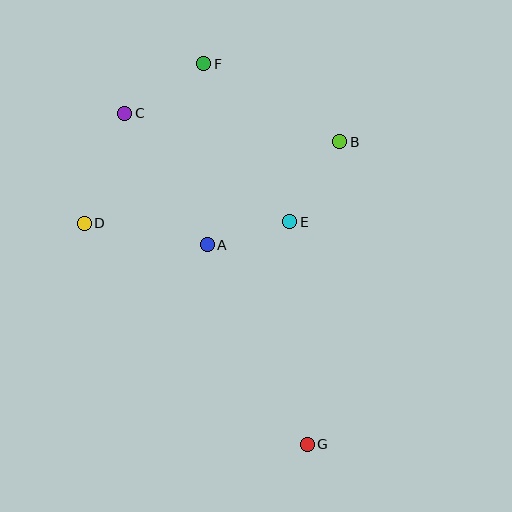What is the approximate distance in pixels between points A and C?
The distance between A and C is approximately 155 pixels.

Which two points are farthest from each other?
Points F and G are farthest from each other.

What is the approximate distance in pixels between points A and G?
The distance between A and G is approximately 224 pixels.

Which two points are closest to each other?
Points A and E are closest to each other.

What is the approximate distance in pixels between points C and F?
The distance between C and F is approximately 93 pixels.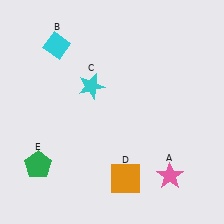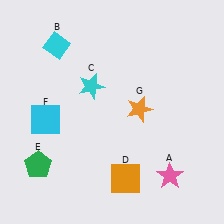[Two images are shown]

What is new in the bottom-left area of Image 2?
A cyan square (F) was added in the bottom-left area of Image 2.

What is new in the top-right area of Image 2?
An orange star (G) was added in the top-right area of Image 2.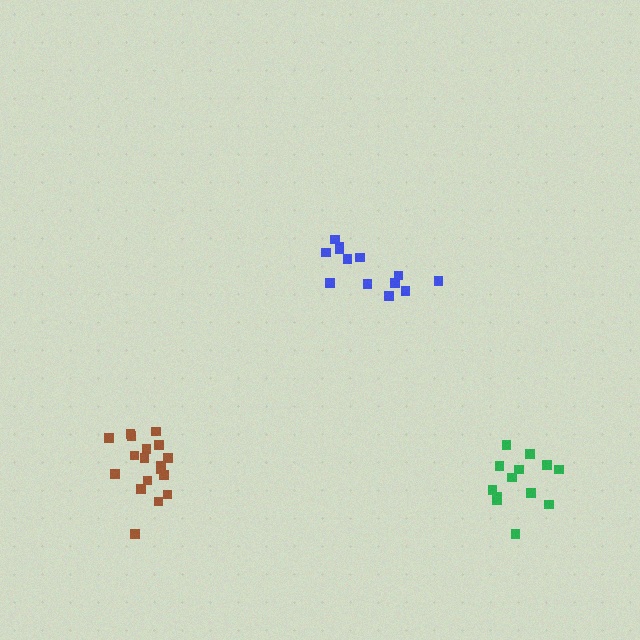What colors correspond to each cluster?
The clusters are colored: blue, brown, green.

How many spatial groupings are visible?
There are 3 spatial groupings.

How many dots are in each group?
Group 1: 13 dots, Group 2: 18 dots, Group 3: 13 dots (44 total).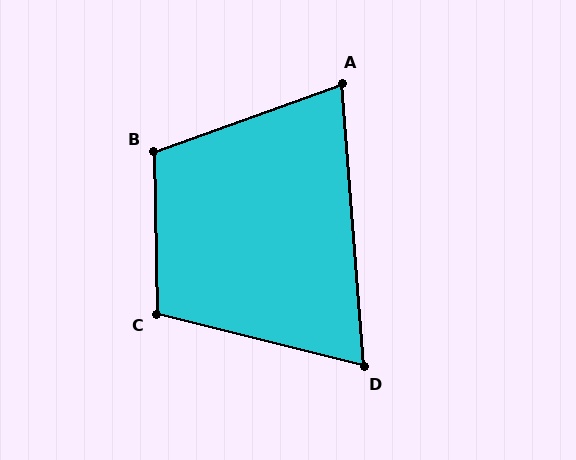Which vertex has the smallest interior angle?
D, at approximately 72 degrees.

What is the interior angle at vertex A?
Approximately 75 degrees (acute).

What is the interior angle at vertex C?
Approximately 105 degrees (obtuse).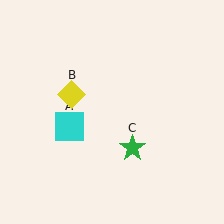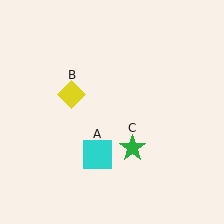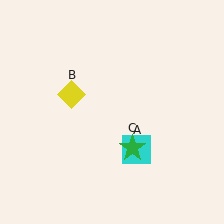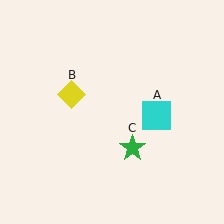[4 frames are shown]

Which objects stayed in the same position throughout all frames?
Yellow diamond (object B) and green star (object C) remained stationary.